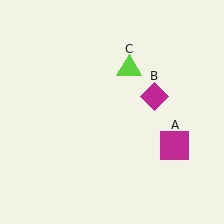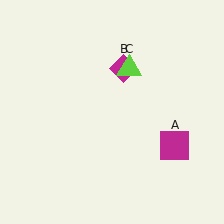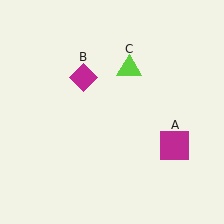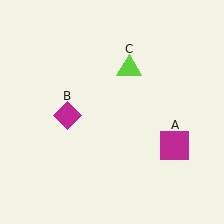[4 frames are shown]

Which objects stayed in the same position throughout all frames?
Magenta square (object A) and lime triangle (object C) remained stationary.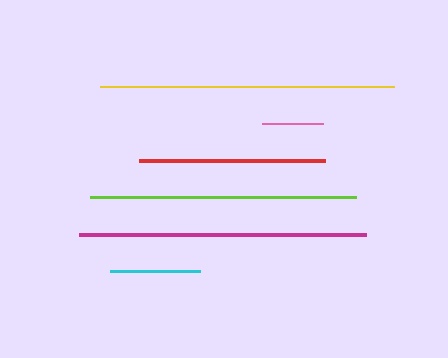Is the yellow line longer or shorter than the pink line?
The yellow line is longer than the pink line.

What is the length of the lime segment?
The lime segment is approximately 267 pixels long.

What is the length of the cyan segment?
The cyan segment is approximately 90 pixels long.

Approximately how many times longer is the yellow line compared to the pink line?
The yellow line is approximately 4.8 times the length of the pink line.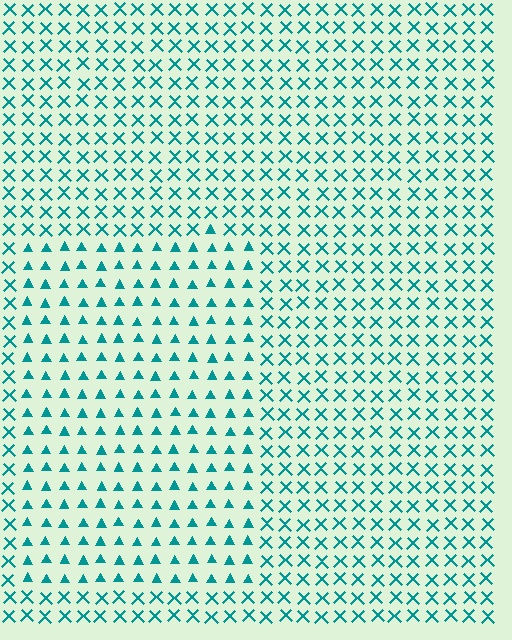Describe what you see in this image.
The image is filled with small teal elements arranged in a uniform grid. A rectangle-shaped region contains triangles, while the surrounding area contains X marks. The boundary is defined purely by the change in element shape.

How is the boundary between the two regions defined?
The boundary is defined by a change in element shape: triangles inside vs. X marks outside. All elements share the same color and spacing.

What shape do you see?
I see a rectangle.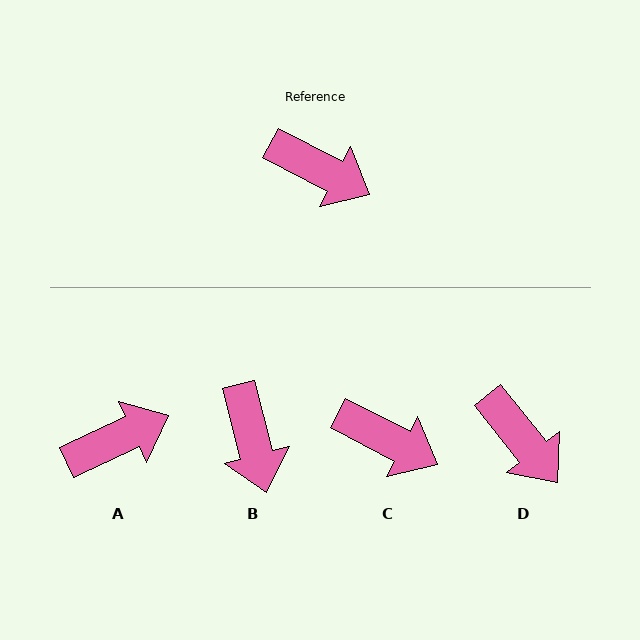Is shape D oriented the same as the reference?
No, it is off by about 24 degrees.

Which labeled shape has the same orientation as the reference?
C.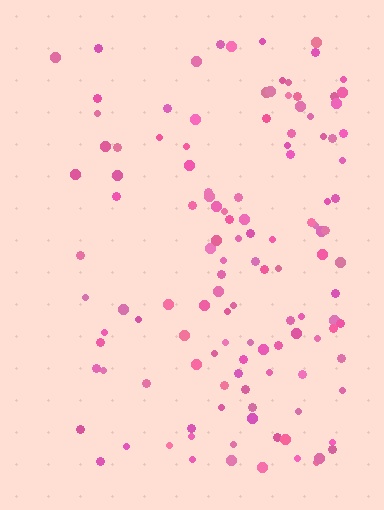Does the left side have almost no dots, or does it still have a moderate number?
Still a moderate number, just noticeably fewer than the right.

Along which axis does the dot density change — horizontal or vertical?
Horizontal.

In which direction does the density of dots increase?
From left to right, with the right side densest.